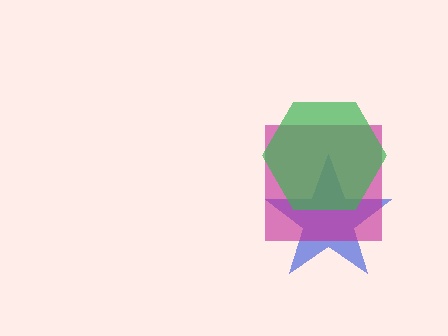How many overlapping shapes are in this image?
There are 3 overlapping shapes in the image.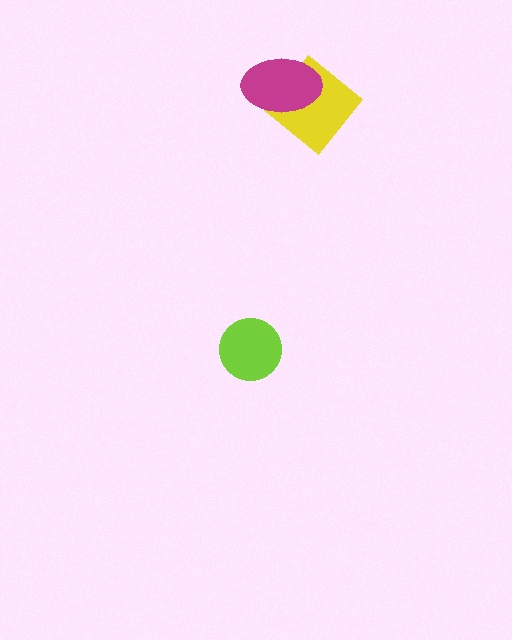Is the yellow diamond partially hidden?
Yes, it is partially covered by another shape.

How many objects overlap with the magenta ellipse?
1 object overlaps with the magenta ellipse.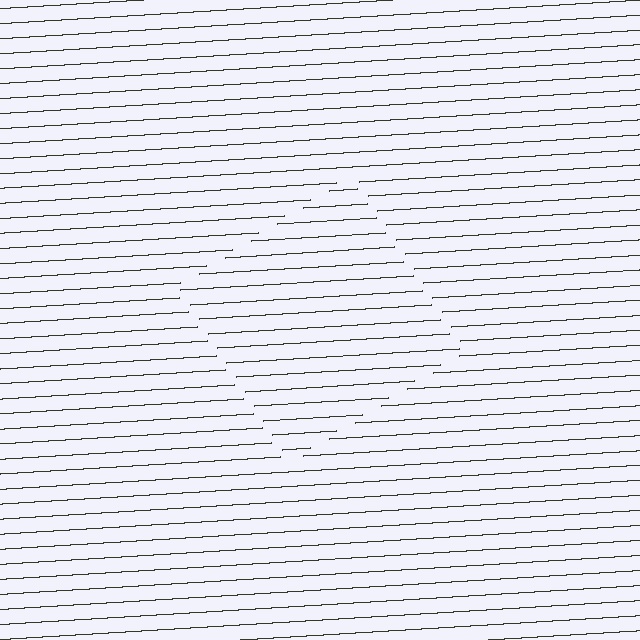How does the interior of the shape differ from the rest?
The interior of the shape contains the same grating, shifted by half a period — the contour is defined by the phase discontinuity where line-ends from the inner and outer gratings abut.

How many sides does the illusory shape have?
4 sides — the line-ends trace a square.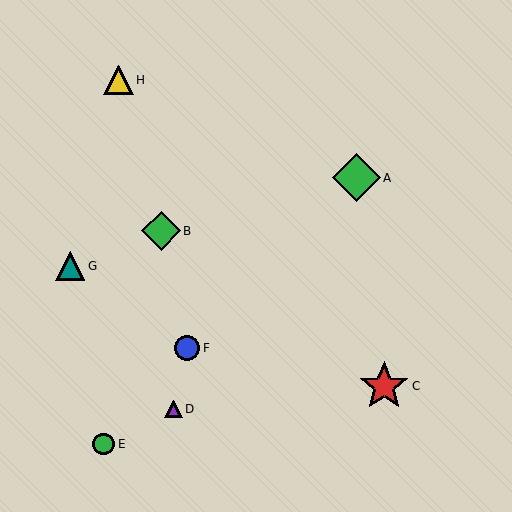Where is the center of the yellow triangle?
The center of the yellow triangle is at (118, 80).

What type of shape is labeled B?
Shape B is a green diamond.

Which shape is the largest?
The red star (labeled C) is the largest.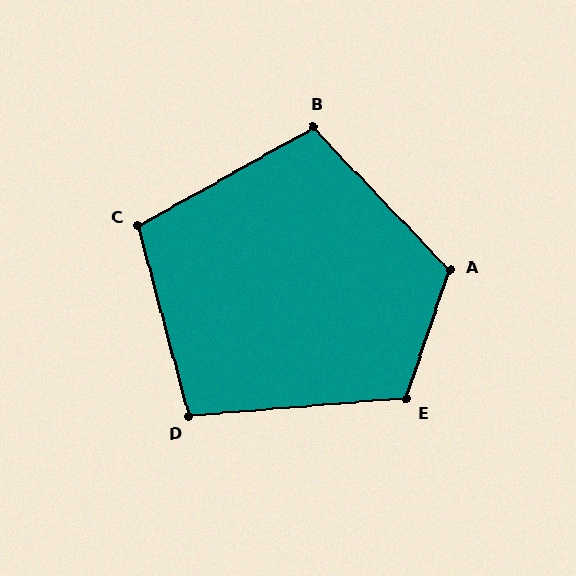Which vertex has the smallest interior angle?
D, at approximately 100 degrees.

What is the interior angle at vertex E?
Approximately 113 degrees (obtuse).